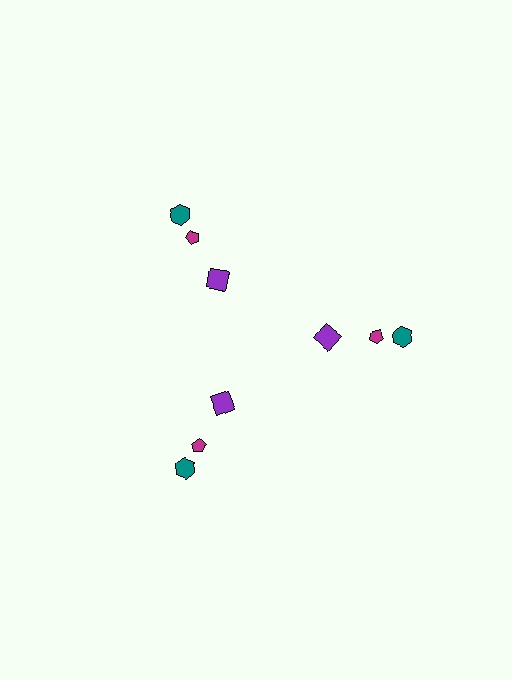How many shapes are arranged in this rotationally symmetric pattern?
There are 9 shapes, arranged in 3 groups of 3.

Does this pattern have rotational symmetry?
Yes, this pattern has 3-fold rotational symmetry. It looks the same after rotating 120 degrees around the center.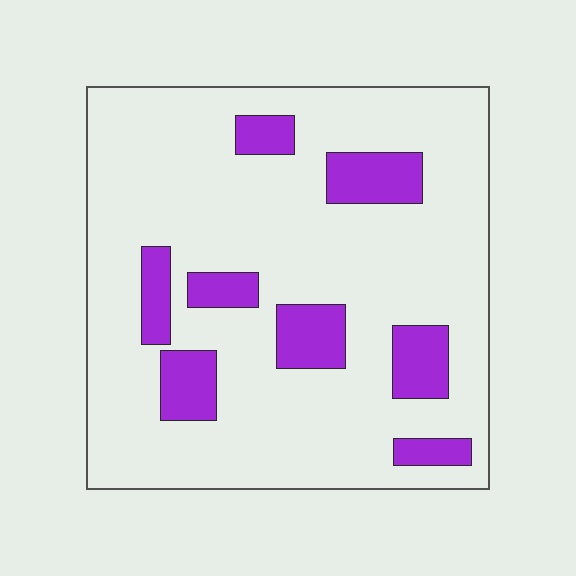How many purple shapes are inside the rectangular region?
8.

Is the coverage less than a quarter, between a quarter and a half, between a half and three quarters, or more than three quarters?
Less than a quarter.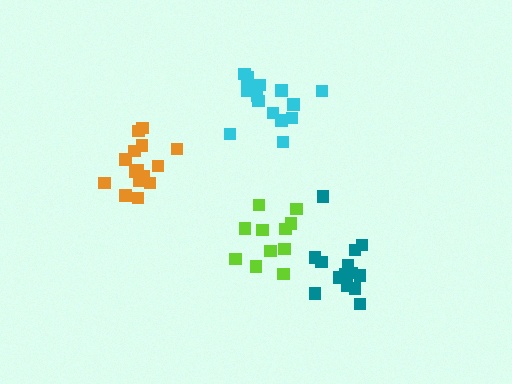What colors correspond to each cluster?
The clusters are colored: orange, lime, teal, cyan.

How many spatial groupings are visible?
There are 4 spatial groupings.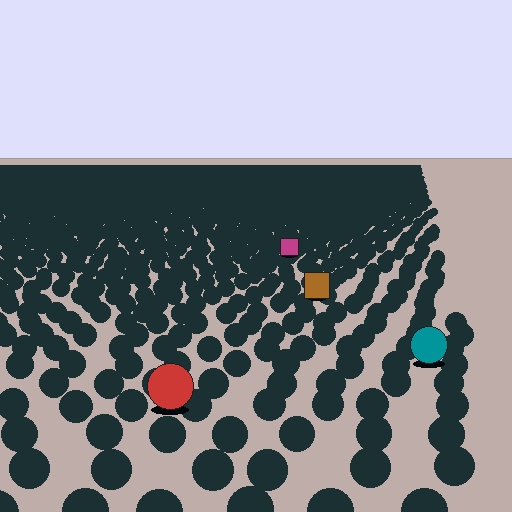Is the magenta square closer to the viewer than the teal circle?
No. The teal circle is closer — you can tell from the texture gradient: the ground texture is coarser near it.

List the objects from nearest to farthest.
From nearest to farthest: the red circle, the teal circle, the brown square, the magenta square.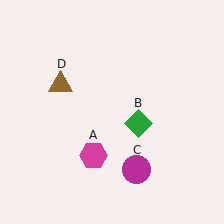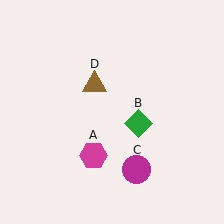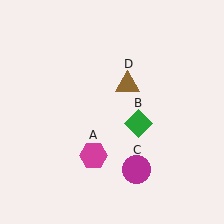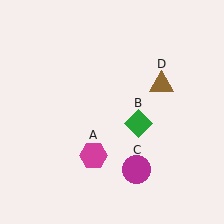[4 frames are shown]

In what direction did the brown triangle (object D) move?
The brown triangle (object D) moved right.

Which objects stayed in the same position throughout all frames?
Magenta hexagon (object A) and green diamond (object B) and magenta circle (object C) remained stationary.